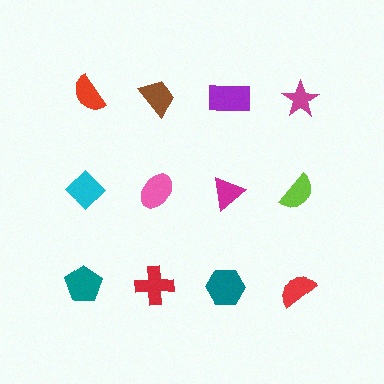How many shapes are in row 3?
4 shapes.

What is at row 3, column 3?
A teal hexagon.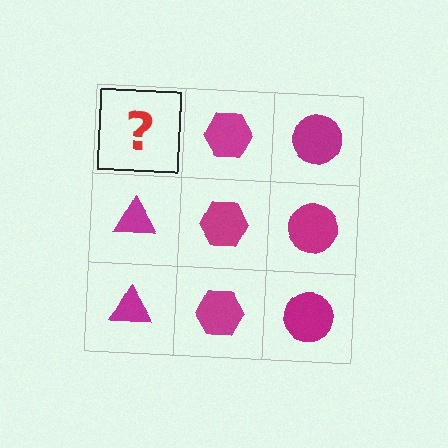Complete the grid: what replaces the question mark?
The question mark should be replaced with a magenta triangle.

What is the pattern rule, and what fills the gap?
The rule is that each column has a consistent shape. The gap should be filled with a magenta triangle.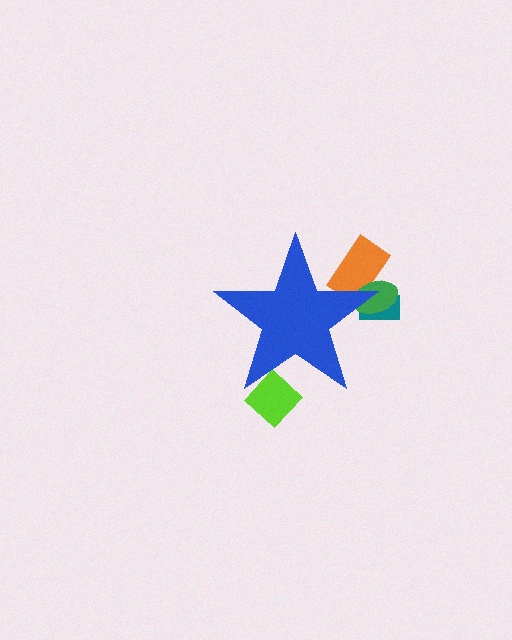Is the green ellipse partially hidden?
Yes, the green ellipse is partially hidden behind the blue star.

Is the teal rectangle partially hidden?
Yes, the teal rectangle is partially hidden behind the blue star.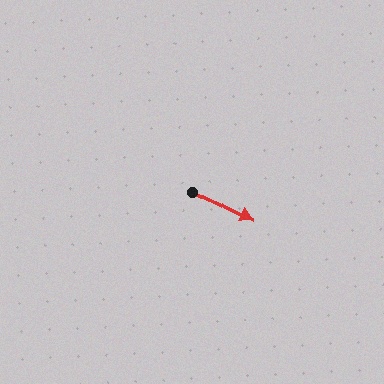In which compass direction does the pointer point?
Southeast.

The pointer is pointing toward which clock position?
Roughly 4 o'clock.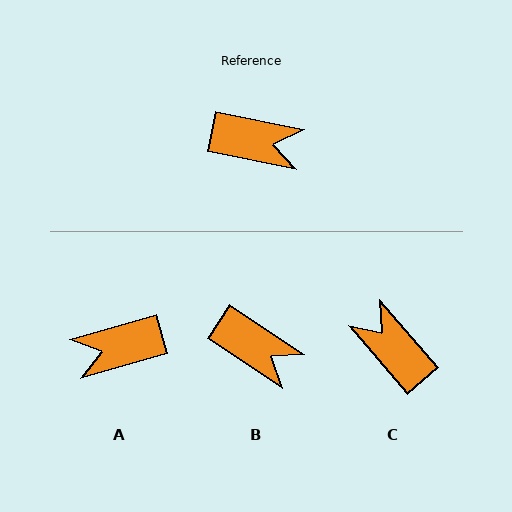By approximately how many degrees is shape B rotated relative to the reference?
Approximately 22 degrees clockwise.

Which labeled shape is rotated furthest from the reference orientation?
A, about 152 degrees away.